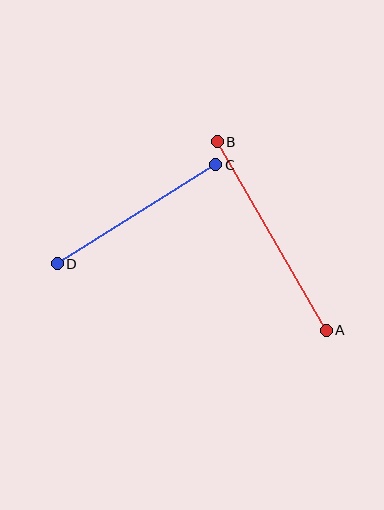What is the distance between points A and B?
The distance is approximately 218 pixels.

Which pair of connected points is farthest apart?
Points A and B are farthest apart.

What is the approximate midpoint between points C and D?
The midpoint is at approximately (136, 214) pixels.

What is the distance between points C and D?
The distance is approximately 187 pixels.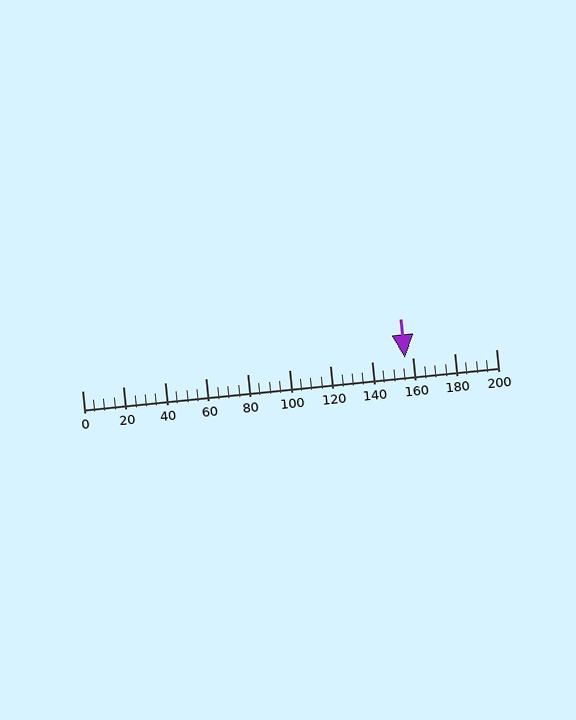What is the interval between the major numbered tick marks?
The major tick marks are spaced 20 units apart.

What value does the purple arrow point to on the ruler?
The purple arrow points to approximately 156.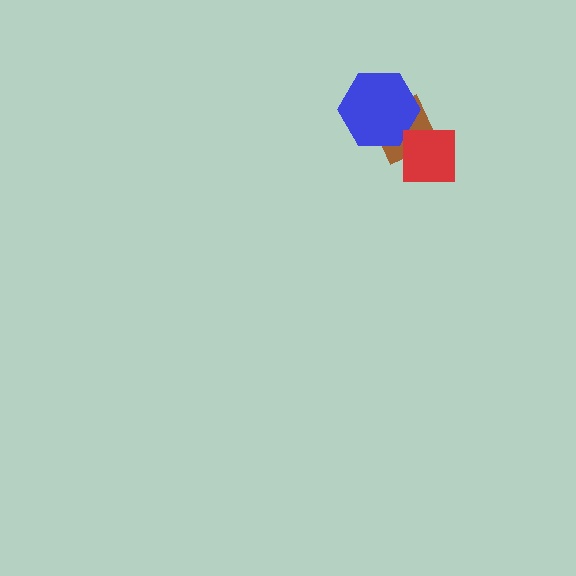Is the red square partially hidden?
No, no other shape covers it.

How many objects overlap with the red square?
2 objects overlap with the red square.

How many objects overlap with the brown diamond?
2 objects overlap with the brown diamond.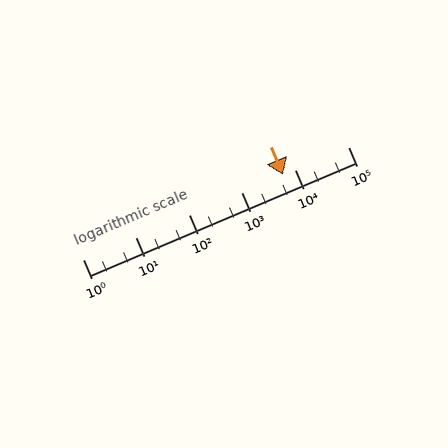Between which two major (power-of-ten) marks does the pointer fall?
The pointer is between 1000 and 10000.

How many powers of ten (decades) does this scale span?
The scale spans 5 decades, from 1 to 100000.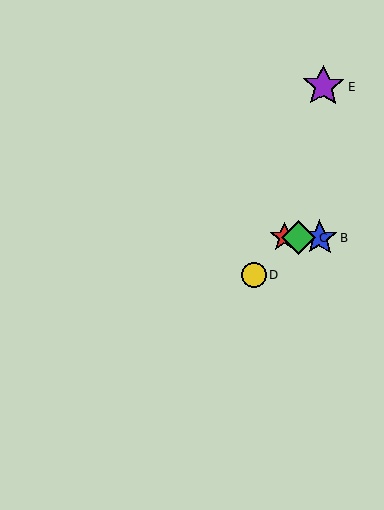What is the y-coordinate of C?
Object C is at y≈238.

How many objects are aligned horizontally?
3 objects (A, B, C) are aligned horizontally.